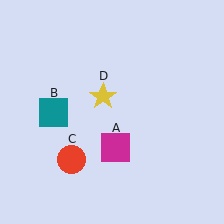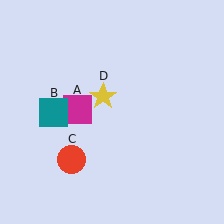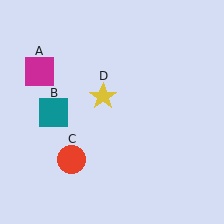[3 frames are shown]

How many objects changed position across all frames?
1 object changed position: magenta square (object A).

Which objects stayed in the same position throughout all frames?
Teal square (object B) and red circle (object C) and yellow star (object D) remained stationary.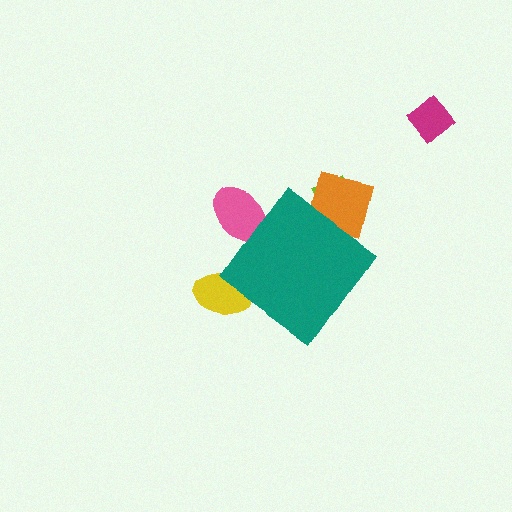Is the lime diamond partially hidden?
Yes, the lime diamond is partially hidden behind the teal diamond.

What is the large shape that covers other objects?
A teal diamond.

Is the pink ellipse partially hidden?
Yes, the pink ellipse is partially hidden behind the teal diamond.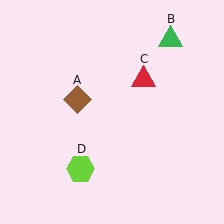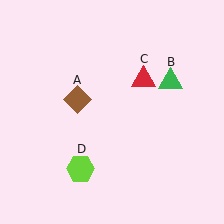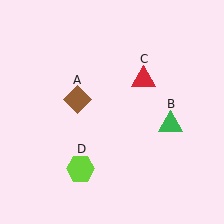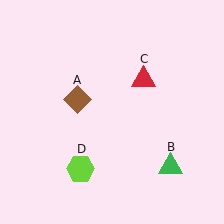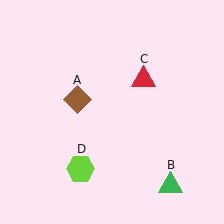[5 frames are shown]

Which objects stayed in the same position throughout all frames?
Brown diamond (object A) and red triangle (object C) and lime hexagon (object D) remained stationary.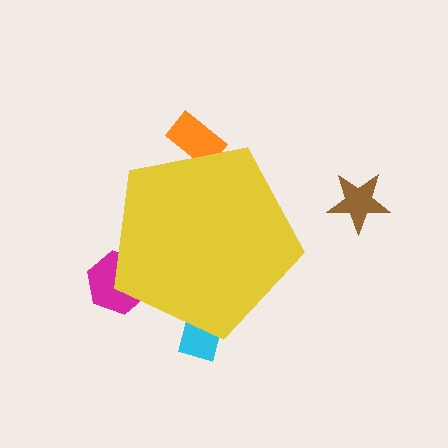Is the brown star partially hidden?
No, the brown star is fully visible.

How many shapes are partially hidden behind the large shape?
3 shapes are partially hidden.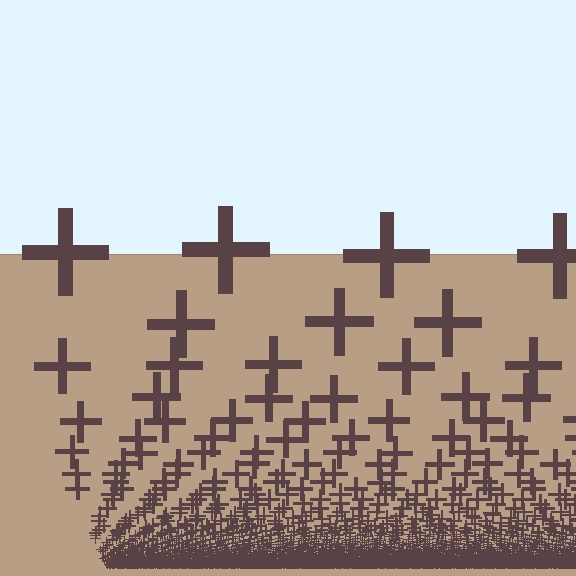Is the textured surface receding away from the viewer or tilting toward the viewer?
The surface appears to tilt toward the viewer. Texture elements get larger and sparser toward the top.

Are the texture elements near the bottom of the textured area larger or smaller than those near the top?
Smaller. The gradient is inverted — elements near the bottom are smaller and denser.